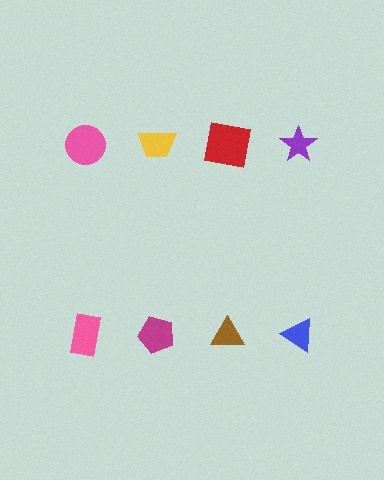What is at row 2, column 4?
A blue triangle.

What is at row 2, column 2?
A magenta pentagon.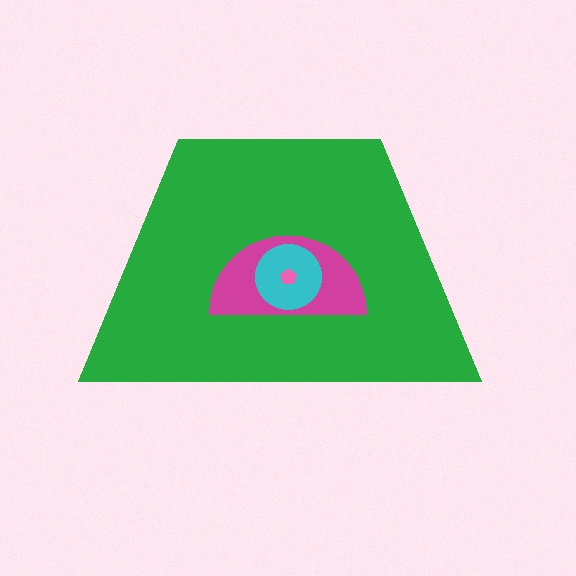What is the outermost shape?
The green trapezoid.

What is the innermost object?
The pink pentagon.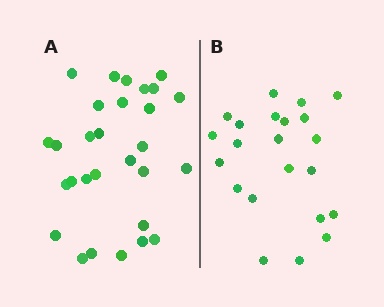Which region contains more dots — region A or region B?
Region A (the left region) has more dots.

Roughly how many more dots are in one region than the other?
Region A has roughly 8 or so more dots than region B.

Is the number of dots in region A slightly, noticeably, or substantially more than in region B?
Region A has noticeably more, but not dramatically so. The ratio is roughly 1.3 to 1.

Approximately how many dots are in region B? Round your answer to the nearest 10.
About 20 dots. (The exact count is 22, which rounds to 20.)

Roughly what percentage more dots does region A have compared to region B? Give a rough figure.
About 30% more.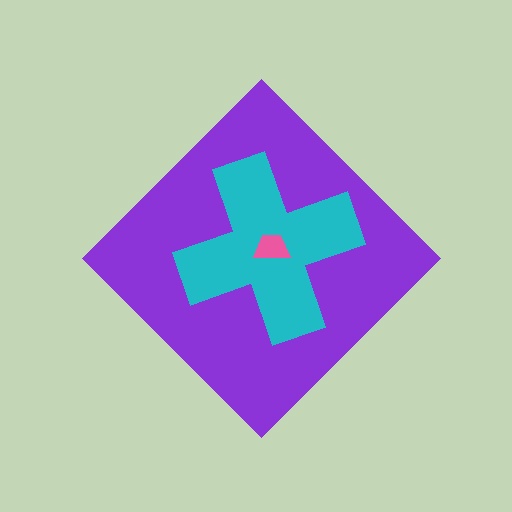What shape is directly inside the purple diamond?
The cyan cross.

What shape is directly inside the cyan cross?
The pink trapezoid.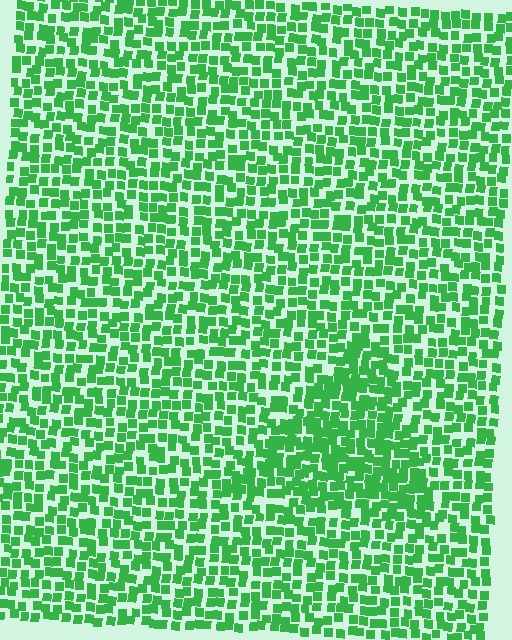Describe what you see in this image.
The image contains small green elements arranged at two different densities. A triangle-shaped region is visible where the elements are more densely packed than the surrounding area.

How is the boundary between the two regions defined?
The boundary is defined by a change in element density (approximately 1.5x ratio). All elements are the same color, size, and shape.